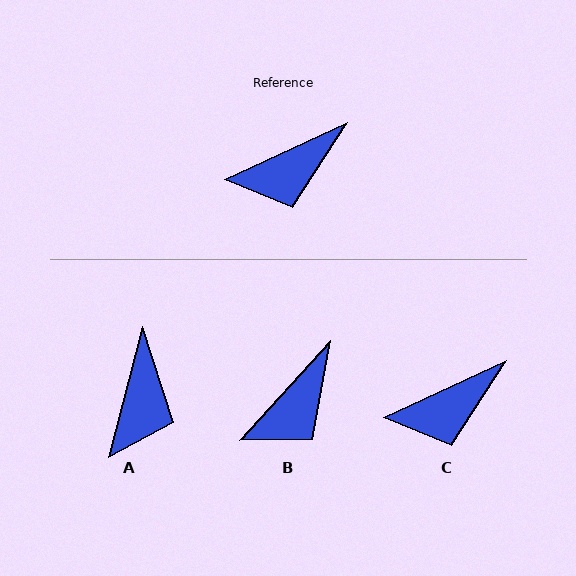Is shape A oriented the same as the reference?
No, it is off by about 51 degrees.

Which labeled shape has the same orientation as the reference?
C.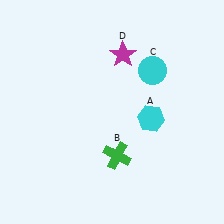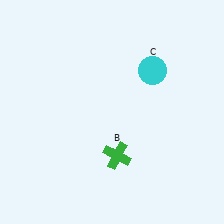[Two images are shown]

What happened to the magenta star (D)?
The magenta star (D) was removed in Image 2. It was in the top-right area of Image 1.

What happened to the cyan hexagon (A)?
The cyan hexagon (A) was removed in Image 2. It was in the bottom-right area of Image 1.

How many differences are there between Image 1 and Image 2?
There are 2 differences between the two images.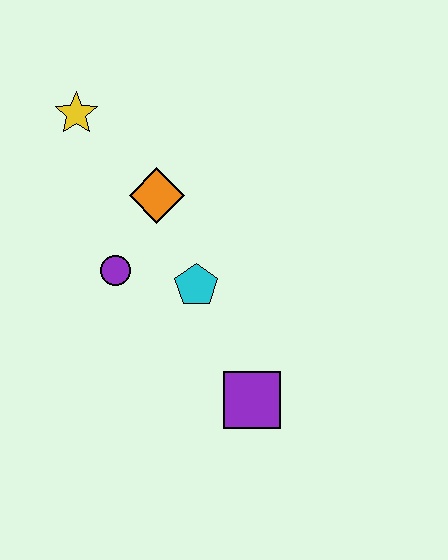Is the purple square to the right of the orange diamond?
Yes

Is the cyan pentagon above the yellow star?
No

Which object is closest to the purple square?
The cyan pentagon is closest to the purple square.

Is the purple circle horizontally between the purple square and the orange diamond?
No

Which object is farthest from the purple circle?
The purple square is farthest from the purple circle.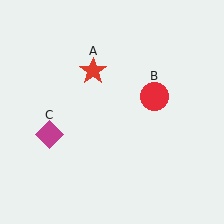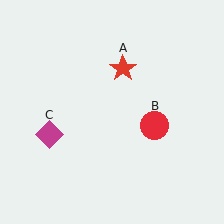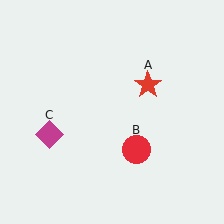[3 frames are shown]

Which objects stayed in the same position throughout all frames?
Magenta diamond (object C) remained stationary.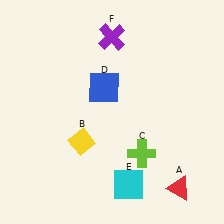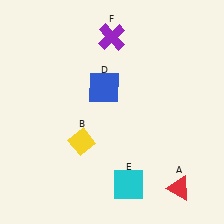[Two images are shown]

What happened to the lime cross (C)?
The lime cross (C) was removed in Image 2. It was in the bottom-right area of Image 1.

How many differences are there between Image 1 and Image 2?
There is 1 difference between the two images.